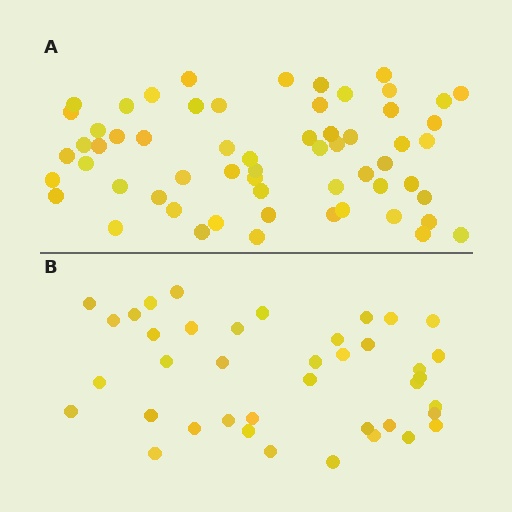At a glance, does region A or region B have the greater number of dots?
Region A (the top region) has more dots.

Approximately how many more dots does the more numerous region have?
Region A has approximately 20 more dots than region B.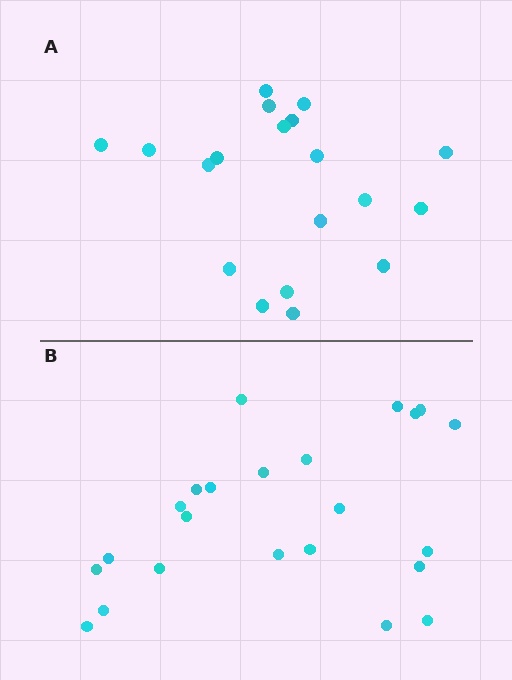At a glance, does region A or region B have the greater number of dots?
Region B (the bottom region) has more dots.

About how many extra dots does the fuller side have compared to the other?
Region B has about 4 more dots than region A.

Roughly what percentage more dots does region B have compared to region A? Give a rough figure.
About 20% more.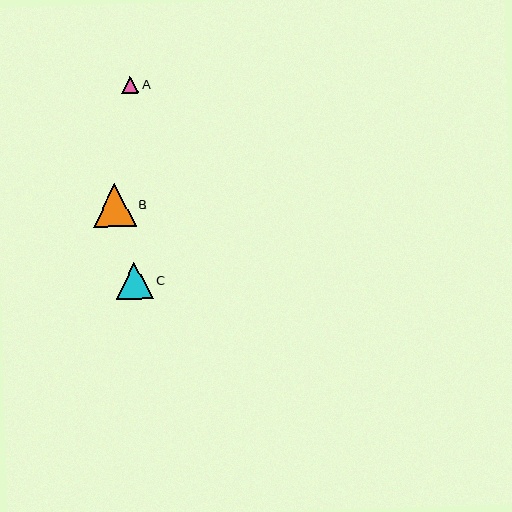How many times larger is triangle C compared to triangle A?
Triangle C is approximately 2.1 times the size of triangle A.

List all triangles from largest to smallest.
From largest to smallest: B, C, A.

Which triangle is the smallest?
Triangle A is the smallest with a size of approximately 17 pixels.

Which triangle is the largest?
Triangle B is the largest with a size of approximately 42 pixels.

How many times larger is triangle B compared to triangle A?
Triangle B is approximately 2.5 times the size of triangle A.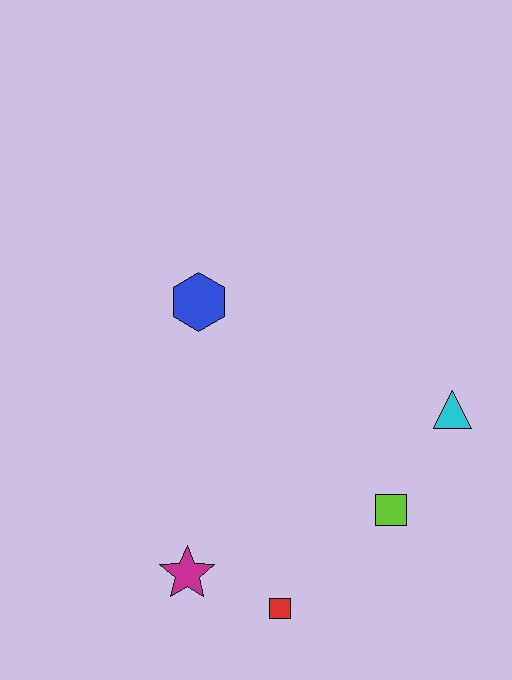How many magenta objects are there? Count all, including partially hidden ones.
There is 1 magenta object.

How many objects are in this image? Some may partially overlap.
There are 5 objects.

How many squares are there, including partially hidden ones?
There are 2 squares.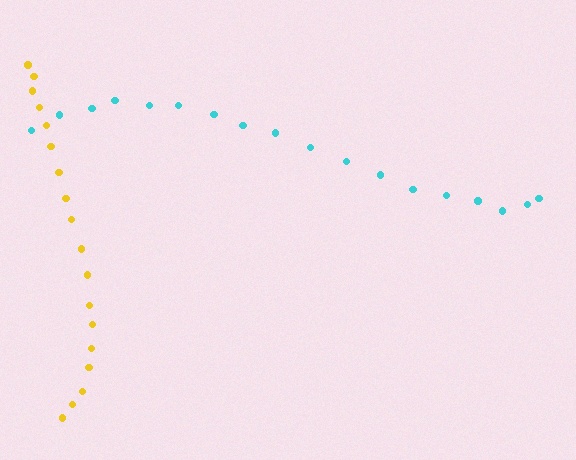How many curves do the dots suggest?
There are 2 distinct paths.